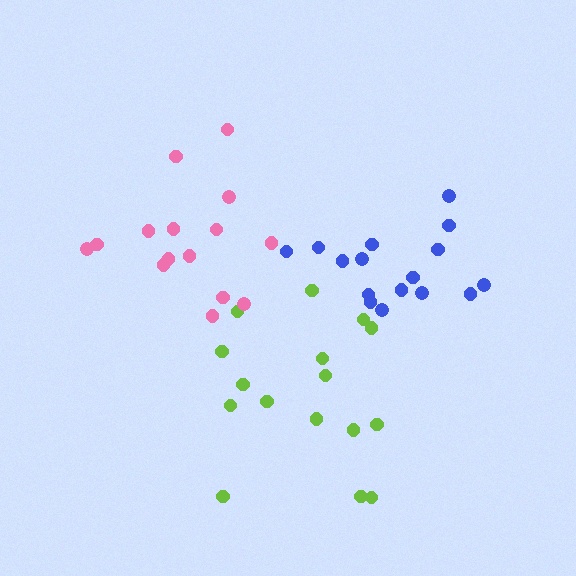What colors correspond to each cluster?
The clusters are colored: lime, pink, blue.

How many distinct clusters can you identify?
There are 3 distinct clusters.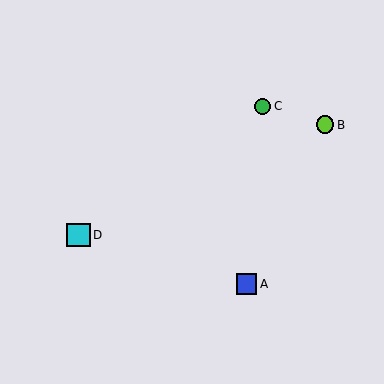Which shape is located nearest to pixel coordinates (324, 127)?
The lime circle (labeled B) at (325, 125) is nearest to that location.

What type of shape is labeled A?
Shape A is a blue square.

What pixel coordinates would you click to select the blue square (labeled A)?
Click at (246, 284) to select the blue square A.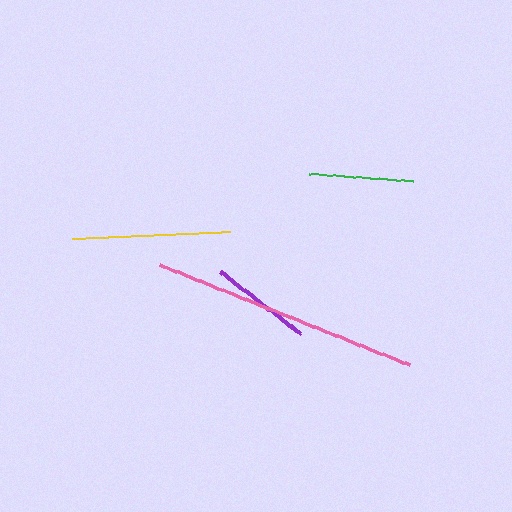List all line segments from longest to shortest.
From longest to shortest: pink, yellow, green, purple.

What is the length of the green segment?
The green segment is approximately 104 pixels long.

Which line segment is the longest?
The pink line is the longest at approximately 269 pixels.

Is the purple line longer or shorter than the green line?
The green line is longer than the purple line.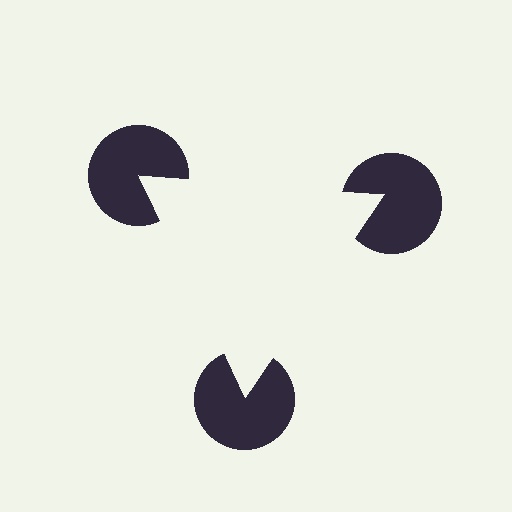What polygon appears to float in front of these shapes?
An illusory triangle — its edges are inferred from the aligned wedge cuts in the pac-man discs, not physically drawn.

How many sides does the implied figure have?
3 sides.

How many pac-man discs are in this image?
There are 3 — one at each vertex of the illusory triangle.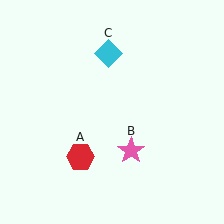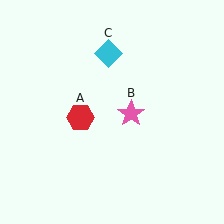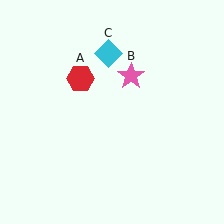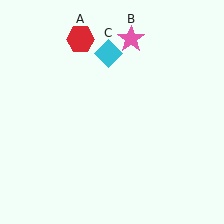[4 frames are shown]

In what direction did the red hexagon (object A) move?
The red hexagon (object A) moved up.